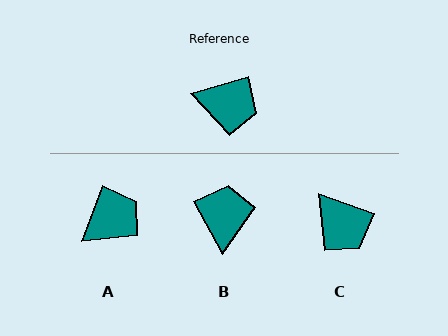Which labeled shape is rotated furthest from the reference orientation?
B, about 103 degrees away.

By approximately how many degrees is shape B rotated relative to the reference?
Approximately 103 degrees counter-clockwise.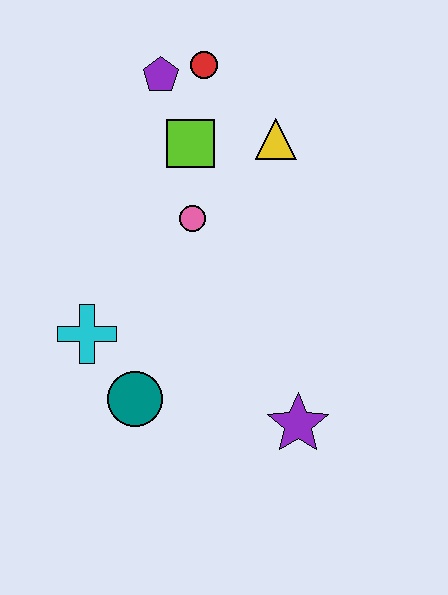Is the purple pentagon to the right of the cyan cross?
Yes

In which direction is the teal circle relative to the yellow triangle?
The teal circle is below the yellow triangle.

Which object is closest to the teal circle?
The cyan cross is closest to the teal circle.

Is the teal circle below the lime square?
Yes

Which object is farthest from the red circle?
The purple star is farthest from the red circle.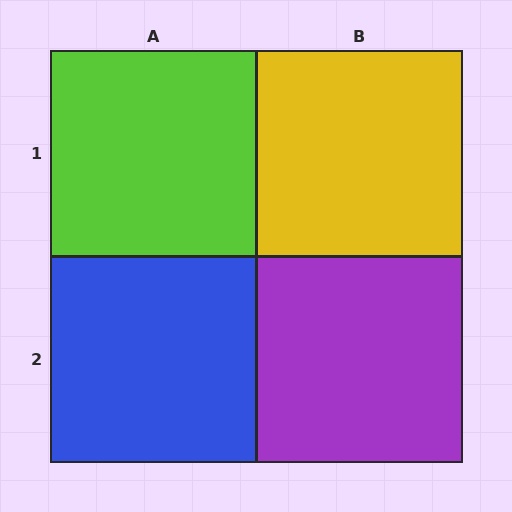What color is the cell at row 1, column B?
Yellow.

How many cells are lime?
1 cell is lime.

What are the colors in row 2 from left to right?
Blue, purple.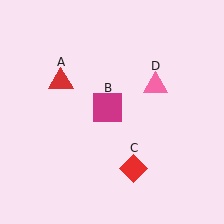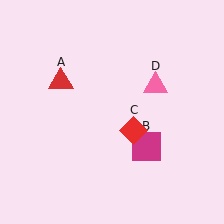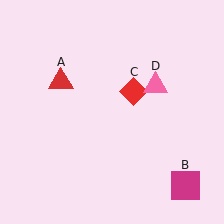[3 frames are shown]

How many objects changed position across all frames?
2 objects changed position: magenta square (object B), red diamond (object C).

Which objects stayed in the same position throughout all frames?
Red triangle (object A) and pink triangle (object D) remained stationary.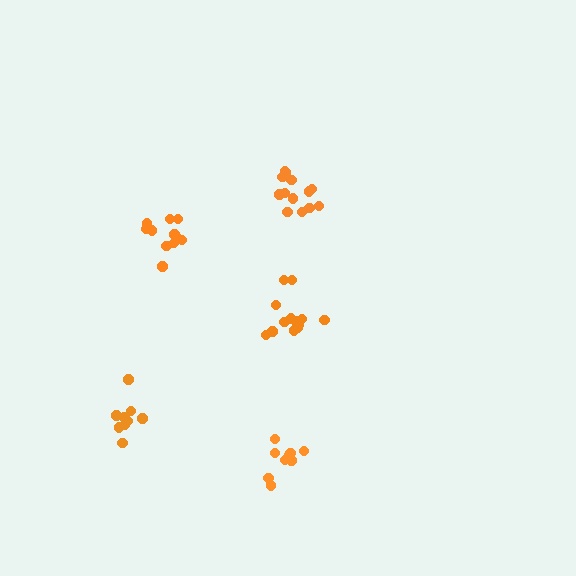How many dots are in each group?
Group 1: 13 dots, Group 2: 13 dots, Group 3: 9 dots, Group 4: 11 dots, Group 5: 9 dots (55 total).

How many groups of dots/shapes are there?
There are 5 groups.